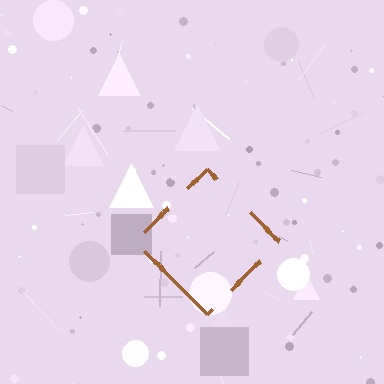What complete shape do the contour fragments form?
The contour fragments form a diamond.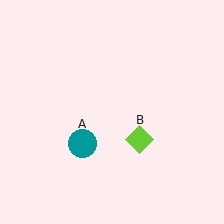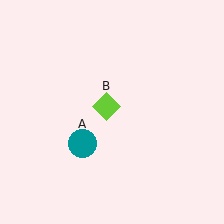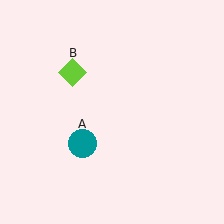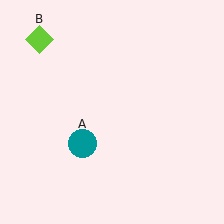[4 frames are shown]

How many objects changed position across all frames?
1 object changed position: lime diamond (object B).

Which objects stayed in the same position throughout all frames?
Teal circle (object A) remained stationary.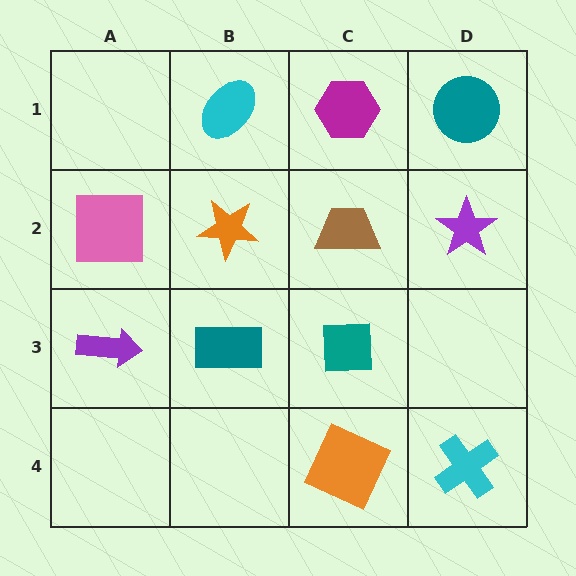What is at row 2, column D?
A purple star.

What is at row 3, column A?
A purple arrow.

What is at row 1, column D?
A teal circle.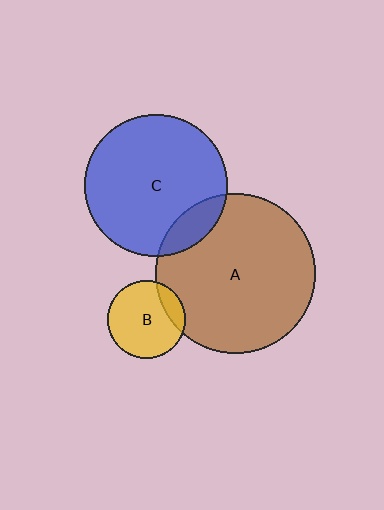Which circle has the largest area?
Circle A (brown).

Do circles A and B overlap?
Yes.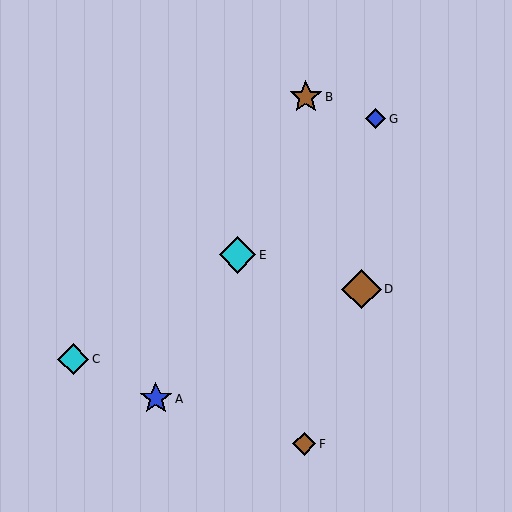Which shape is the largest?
The brown diamond (labeled D) is the largest.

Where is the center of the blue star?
The center of the blue star is at (156, 399).